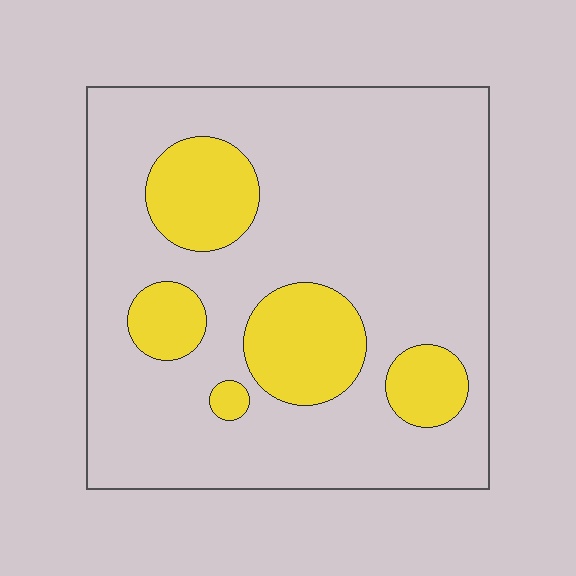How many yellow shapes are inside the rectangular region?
5.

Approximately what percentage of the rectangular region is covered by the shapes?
Approximately 20%.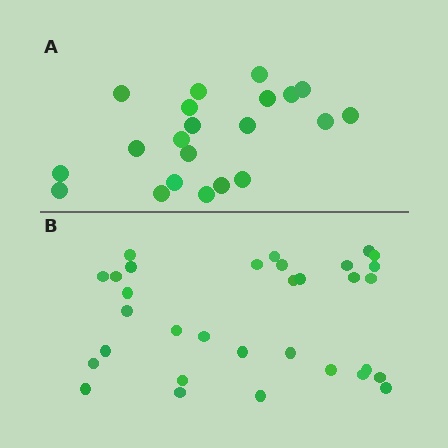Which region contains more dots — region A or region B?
Region B (the bottom region) has more dots.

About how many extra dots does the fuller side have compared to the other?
Region B has roughly 12 or so more dots than region A.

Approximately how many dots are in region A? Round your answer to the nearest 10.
About 20 dots. (The exact count is 21, which rounds to 20.)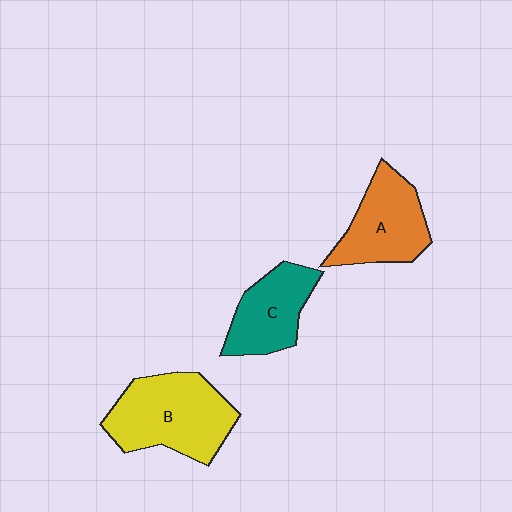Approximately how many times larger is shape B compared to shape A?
Approximately 1.3 times.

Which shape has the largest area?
Shape B (yellow).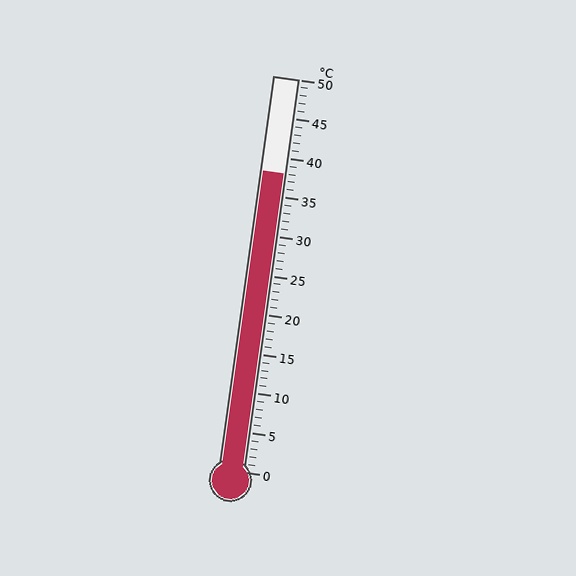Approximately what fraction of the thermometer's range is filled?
The thermometer is filled to approximately 75% of its range.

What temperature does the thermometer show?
The thermometer shows approximately 38°C.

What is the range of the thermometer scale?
The thermometer scale ranges from 0°C to 50°C.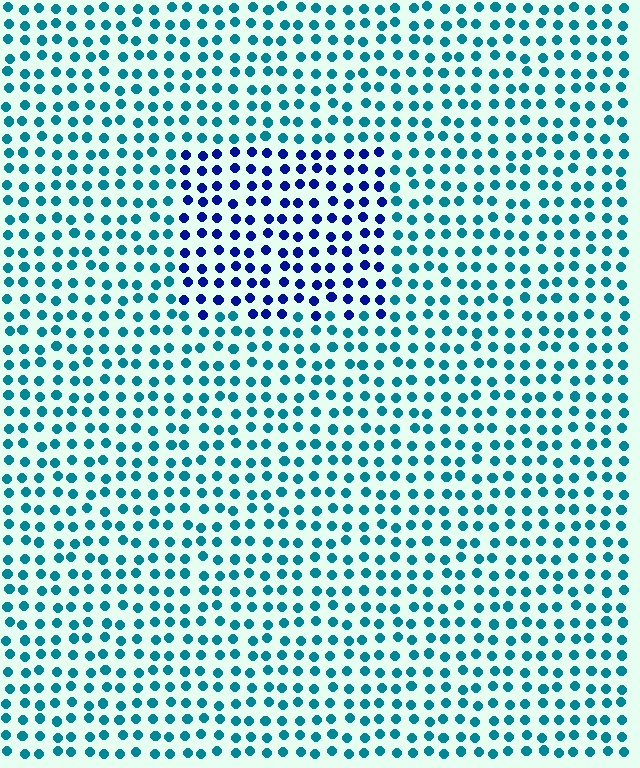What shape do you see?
I see a rectangle.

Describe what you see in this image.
The image is filled with small teal elements in a uniform arrangement. A rectangle-shaped region is visible where the elements are tinted to a slightly different hue, forming a subtle color boundary.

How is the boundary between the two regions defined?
The boundary is defined purely by a slight shift in hue (about 47 degrees). Spacing, size, and orientation are identical on both sides.